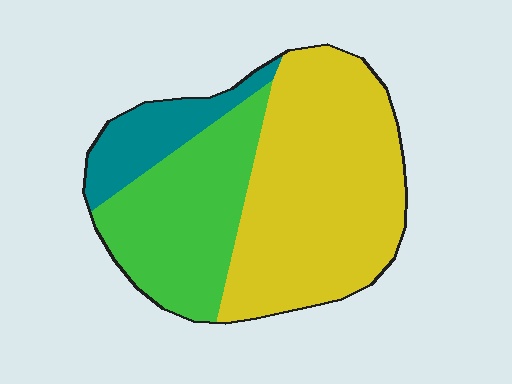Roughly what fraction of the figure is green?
Green takes up about one third (1/3) of the figure.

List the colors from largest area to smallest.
From largest to smallest: yellow, green, teal.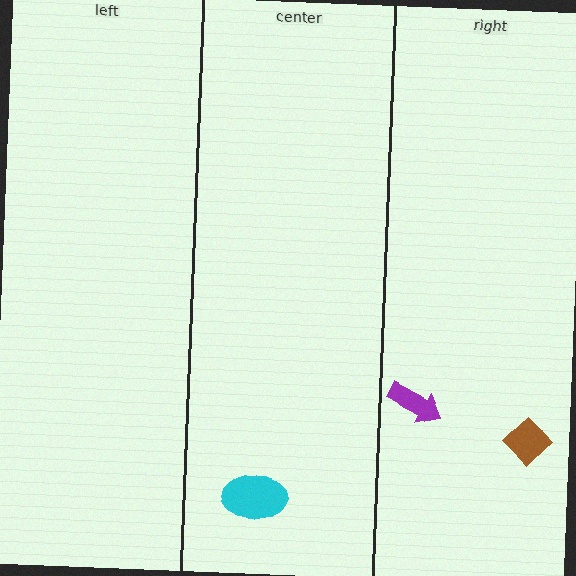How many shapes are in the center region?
1.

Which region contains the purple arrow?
The right region.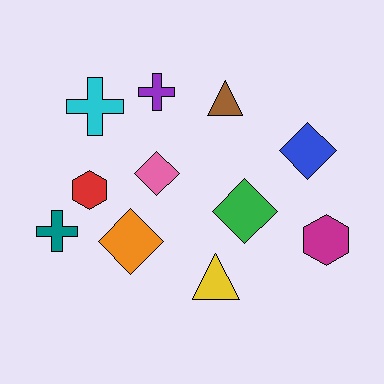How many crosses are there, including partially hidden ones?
There are 3 crosses.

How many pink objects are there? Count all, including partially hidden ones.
There is 1 pink object.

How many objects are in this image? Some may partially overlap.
There are 11 objects.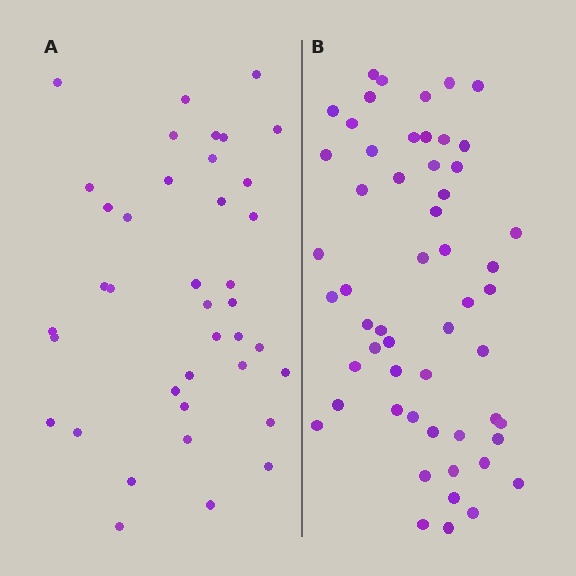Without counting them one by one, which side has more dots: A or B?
Region B (the right region) has more dots.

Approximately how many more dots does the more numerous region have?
Region B has approximately 15 more dots than region A.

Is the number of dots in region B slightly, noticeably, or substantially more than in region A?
Region B has noticeably more, but not dramatically so. The ratio is roughly 1.4 to 1.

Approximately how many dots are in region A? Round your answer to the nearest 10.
About 40 dots. (The exact count is 39, which rounds to 40.)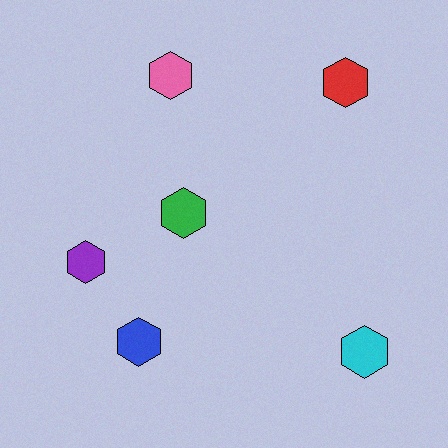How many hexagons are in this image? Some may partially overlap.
There are 6 hexagons.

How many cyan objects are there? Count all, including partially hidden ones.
There is 1 cyan object.